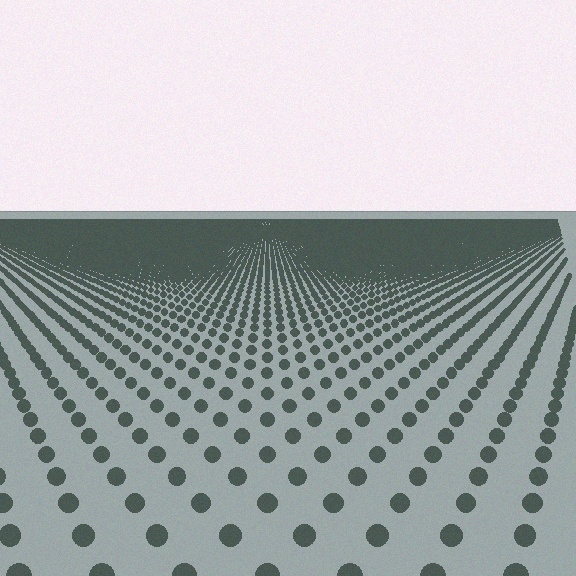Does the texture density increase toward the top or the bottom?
Density increases toward the top.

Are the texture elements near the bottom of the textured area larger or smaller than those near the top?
Larger. Near the bottom, elements are closer to the viewer and appear at a bigger on-screen size.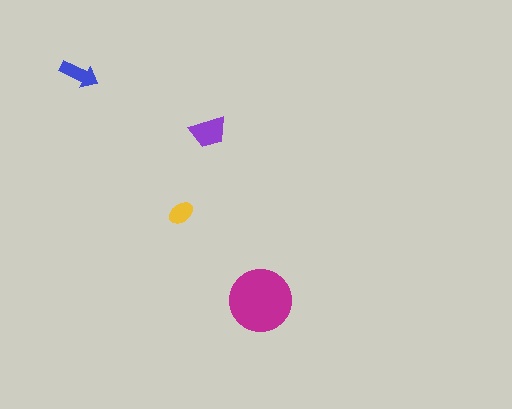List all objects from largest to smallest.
The magenta circle, the purple trapezoid, the blue arrow, the yellow ellipse.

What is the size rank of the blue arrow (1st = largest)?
3rd.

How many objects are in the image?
There are 4 objects in the image.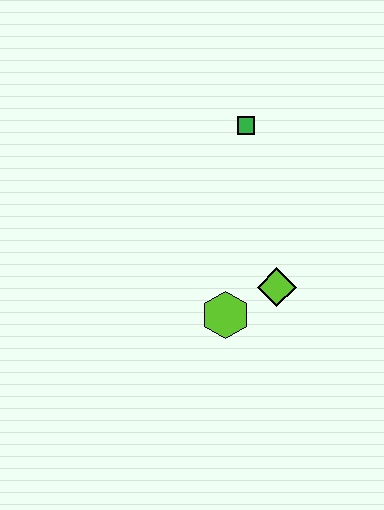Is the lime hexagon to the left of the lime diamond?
Yes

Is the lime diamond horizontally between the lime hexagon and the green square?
No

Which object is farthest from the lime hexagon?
The green square is farthest from the lime hexagon.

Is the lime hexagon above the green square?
No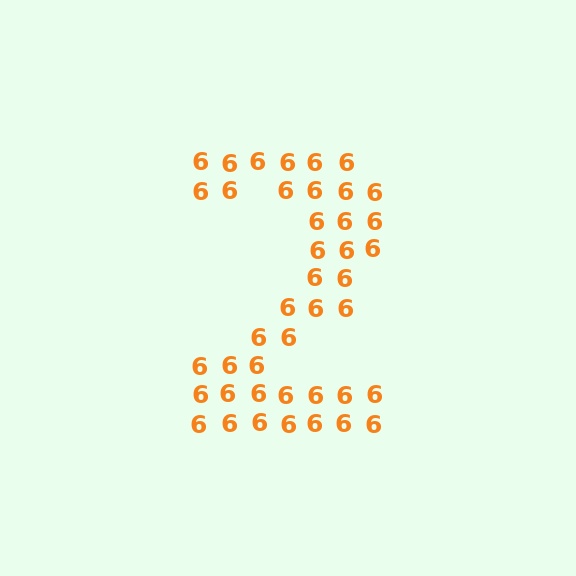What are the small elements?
The small elements are digit 6's.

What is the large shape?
The large shape is the digit 2.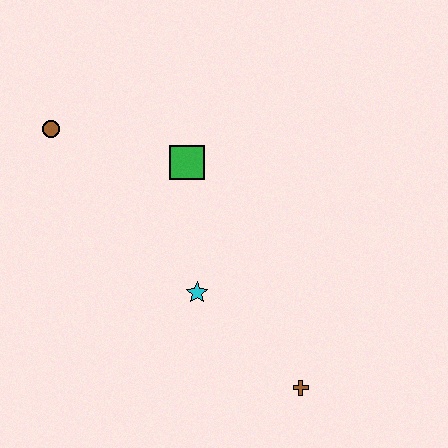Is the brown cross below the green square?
Yes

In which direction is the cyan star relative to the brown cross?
The cyan star is to the left of the brown cross.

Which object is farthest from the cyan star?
The brown circle is farthest from the cyan star.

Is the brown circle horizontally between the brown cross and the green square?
No